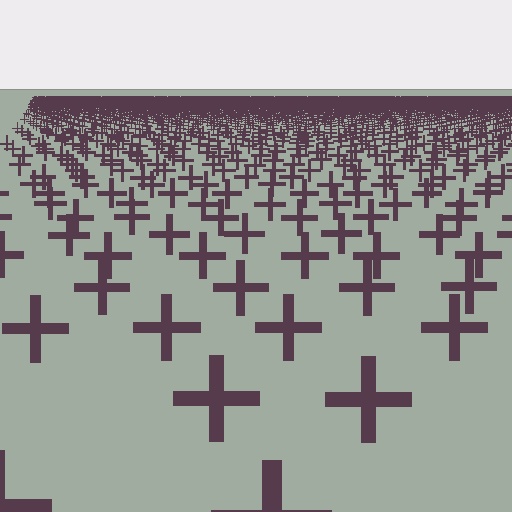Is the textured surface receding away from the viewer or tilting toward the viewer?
The surface is receding away from the viewer. Texture elements get smaller and denser toward the top.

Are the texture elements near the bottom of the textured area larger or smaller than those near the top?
Larger. Near the bottom, elements are closer to the viewer and appear at a bigger on-screen size.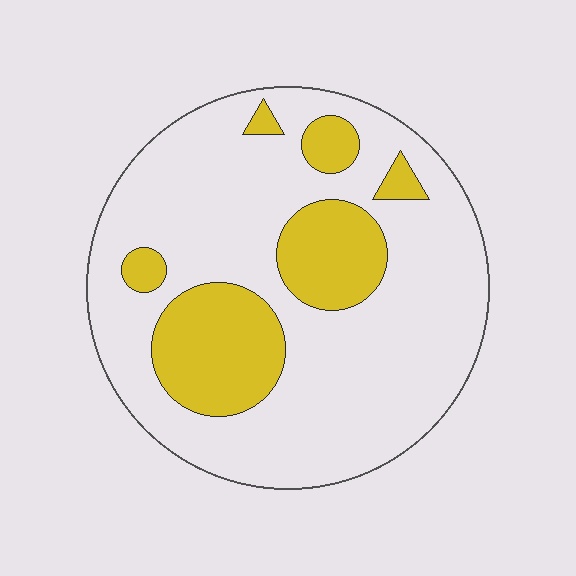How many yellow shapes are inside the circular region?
6.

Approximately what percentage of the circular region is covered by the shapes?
Approximately 25%.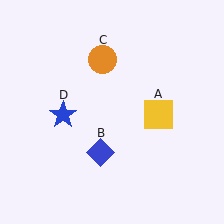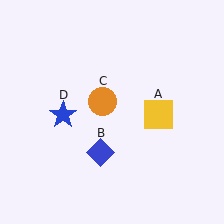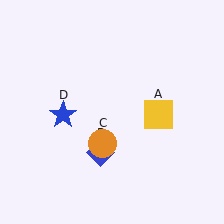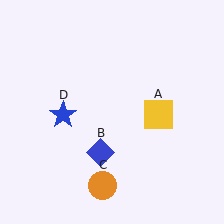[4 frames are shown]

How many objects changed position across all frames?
1 object changed position: orange circle (object C).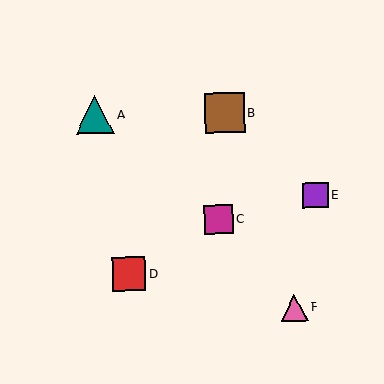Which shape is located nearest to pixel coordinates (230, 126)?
The brown square (labeled B) at (225, 113) is nearest to that location.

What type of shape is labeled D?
Shape D is a red square.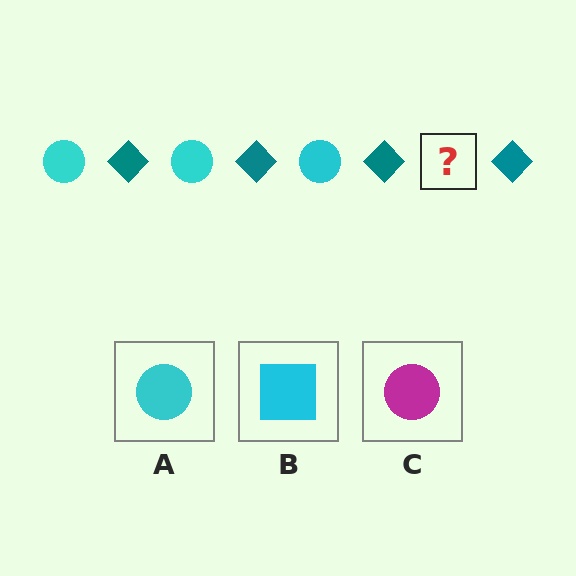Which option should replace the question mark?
Option A.